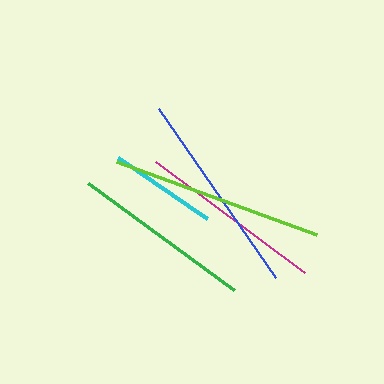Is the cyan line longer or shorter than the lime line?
The lime line is longer than the cyan line.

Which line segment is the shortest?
The cyan line is the shortest at approximately 108 pixels.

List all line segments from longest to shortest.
From longest to shortest: lime, blue, magenta, green, cyan.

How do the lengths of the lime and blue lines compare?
The lime and blue lines are approximately the same length.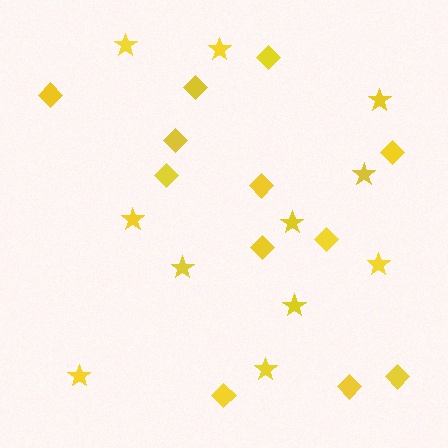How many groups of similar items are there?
There are 2 groups: one group of diamonds (12) and one group of stars (11).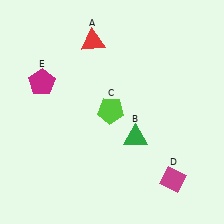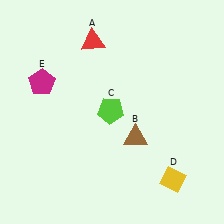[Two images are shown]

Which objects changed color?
B changed from green to brown. D changed from magenta to yellow.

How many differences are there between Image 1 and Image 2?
There are 2 differences between the two images.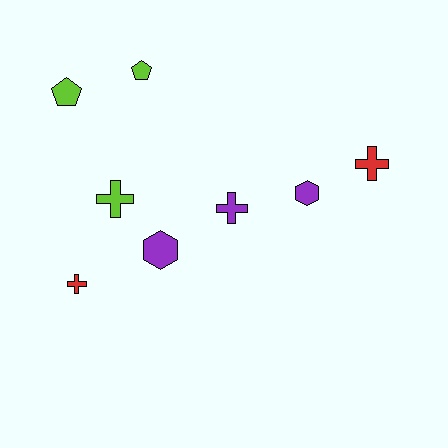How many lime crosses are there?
There is 1 lime cross.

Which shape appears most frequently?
Cross, with 4 objects.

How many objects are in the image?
There are 8 objects.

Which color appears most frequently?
Purple, with 3 objects.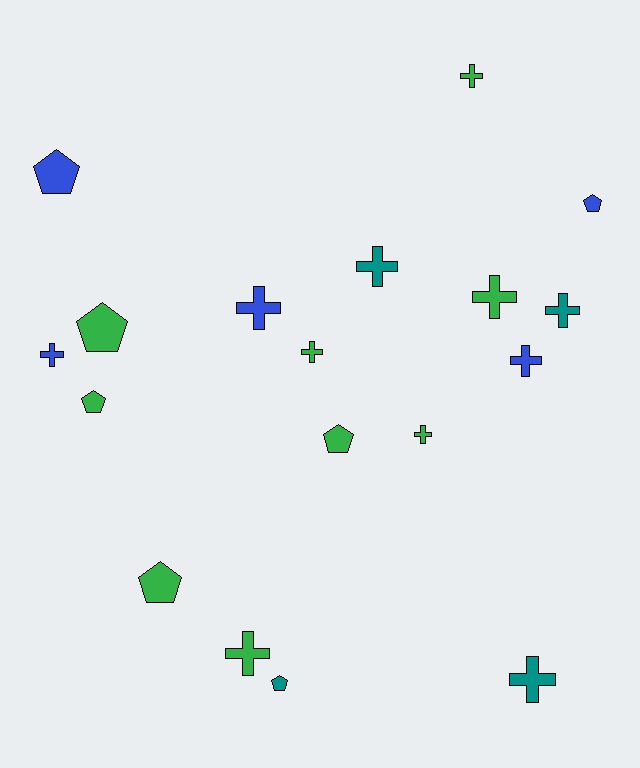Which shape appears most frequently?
Cross, with 11 objects.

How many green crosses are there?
There are 5 green crosses.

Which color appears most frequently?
Green, with 9 objects.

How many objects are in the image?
There are 18 objects.